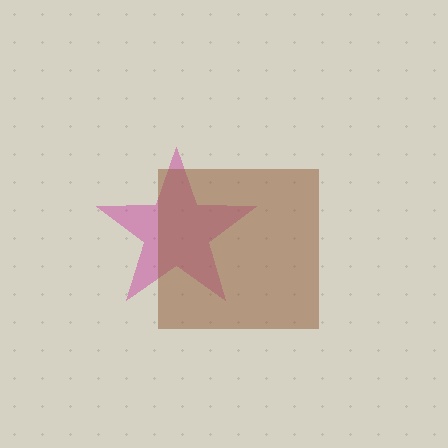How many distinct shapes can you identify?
There are 2 distinct shapes: a magenta star, a brown square.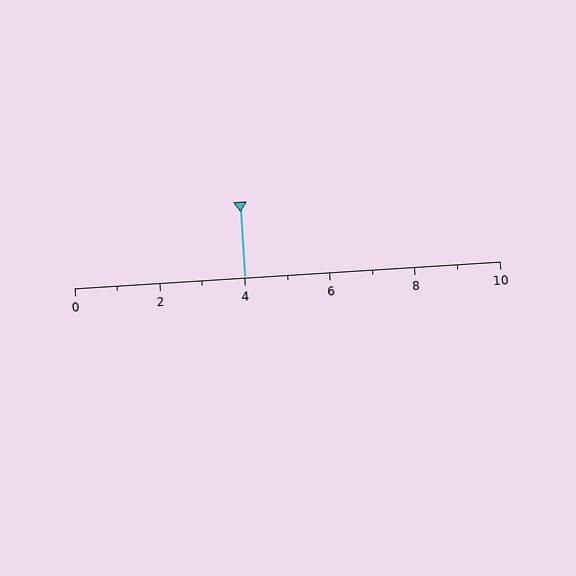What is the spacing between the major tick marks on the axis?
The major ticks are spaced 2 apart.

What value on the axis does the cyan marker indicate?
The marker indicates approximately 4.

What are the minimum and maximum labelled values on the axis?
The axis runs from 0 to 10.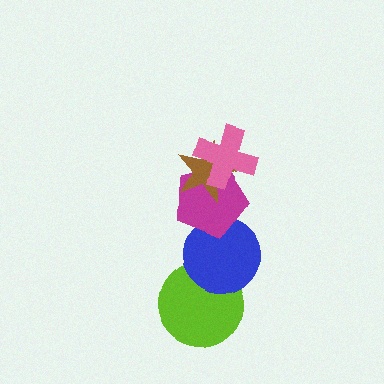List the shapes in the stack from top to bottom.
From top to bottom: the pink cross, the brown star, the magenta pentagon, the blue circle, the lime circle.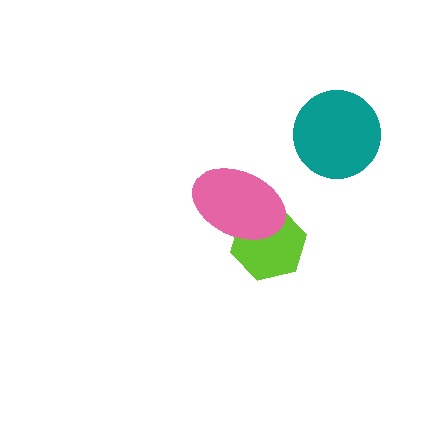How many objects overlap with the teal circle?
0 objects overlap with the teal circle.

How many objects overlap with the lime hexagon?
1 object overlaps with the lime hexagon.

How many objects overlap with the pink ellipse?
1 object overlaps with the pink ellipse.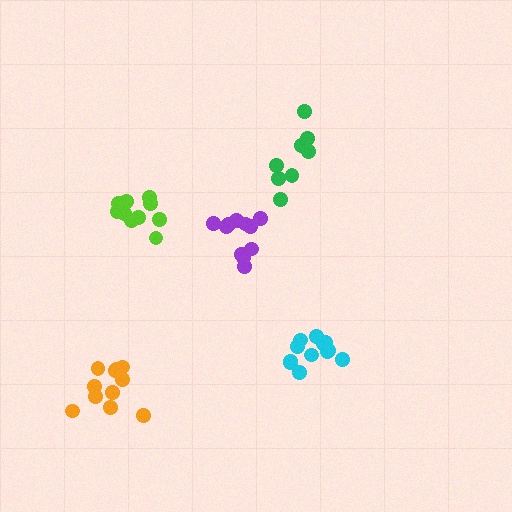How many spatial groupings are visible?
There are 5 spatial groupings.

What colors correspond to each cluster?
The clusters are colored: lime, cyan, green, purple, orange.